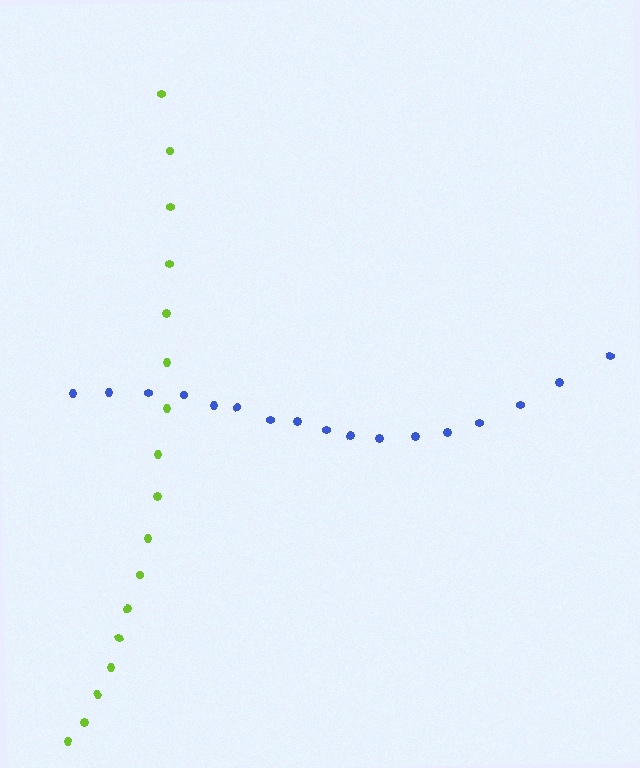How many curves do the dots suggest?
There are 2 distinct paths.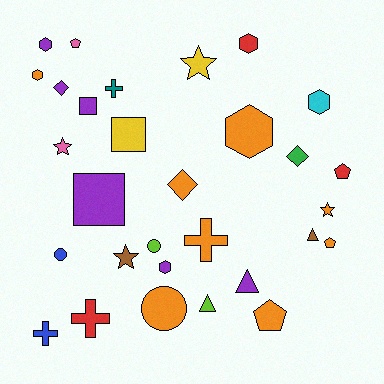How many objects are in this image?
There are 30 objects.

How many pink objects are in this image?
There are 2 pink objects.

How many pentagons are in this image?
There are 4 pentagons.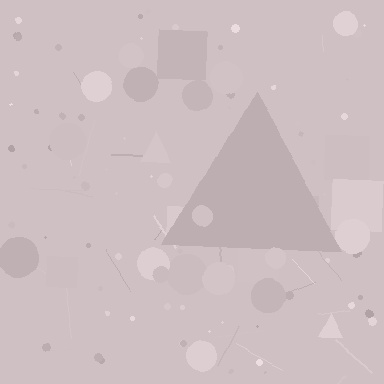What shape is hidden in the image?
A triangle is hidden in the image.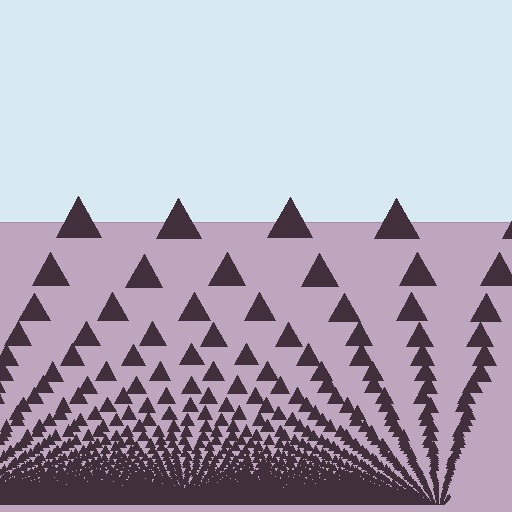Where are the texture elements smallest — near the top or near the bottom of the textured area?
Near the bottom.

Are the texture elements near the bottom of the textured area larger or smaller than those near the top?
Smaller. The gradient is inverted — elements near the bottom are smaller and denser.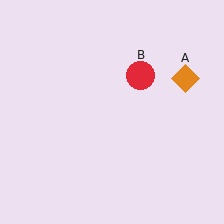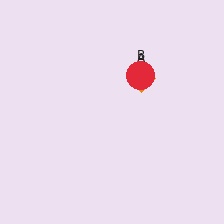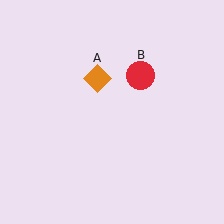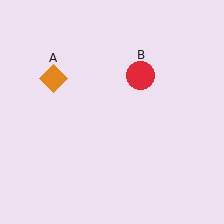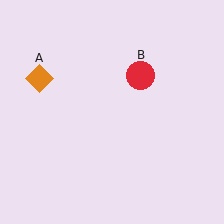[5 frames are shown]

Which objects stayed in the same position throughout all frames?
Red circle (object B) remained stationary.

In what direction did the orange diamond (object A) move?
The orange diamond (object A) moved left.